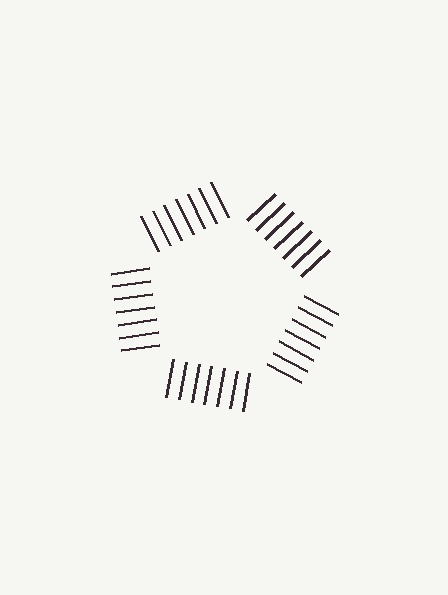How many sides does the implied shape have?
5 sides — the line-ends trace a pentagon.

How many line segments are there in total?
35 — 7 along each of the 5 edges.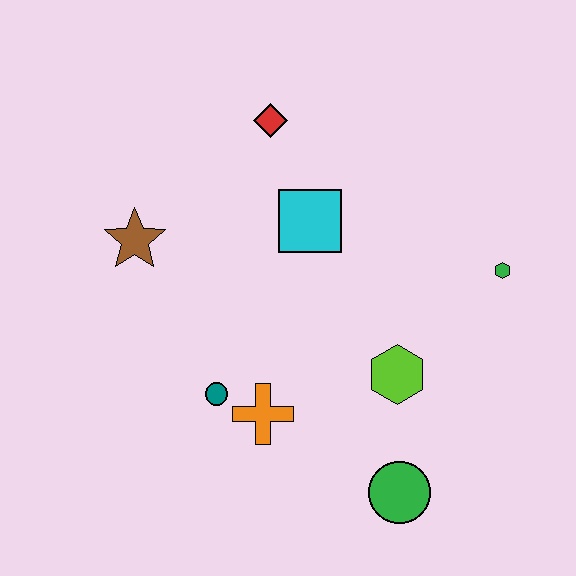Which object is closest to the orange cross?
The teal circle is closest to the orange cross.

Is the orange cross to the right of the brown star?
Yes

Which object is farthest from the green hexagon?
The brown star is farthest from the green hexagon.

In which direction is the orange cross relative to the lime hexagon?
The orange cross is to the left of the lime hexagon.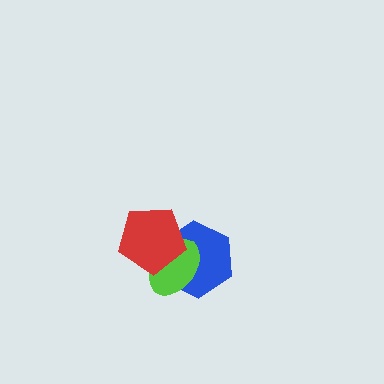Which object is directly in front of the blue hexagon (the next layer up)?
The lime ellipse is directly in front of the blue hexagon.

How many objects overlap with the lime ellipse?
2 objects overlap with the lime ellipse.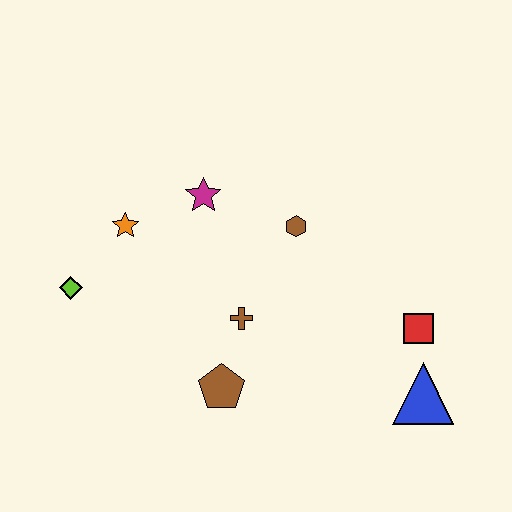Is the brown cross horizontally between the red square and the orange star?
Yes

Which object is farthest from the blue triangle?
The lime diamond is farthest from the blue triangle.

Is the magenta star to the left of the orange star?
No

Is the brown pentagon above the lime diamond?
No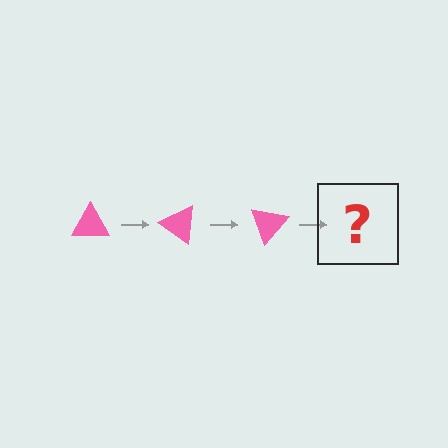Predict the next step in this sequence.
The next step is a pink triangle rotated 105 degrees.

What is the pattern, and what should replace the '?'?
The pattern is that the triangle rotates 35 degrees each step. The '?' should be a pink triangle rotated 105 degrees.